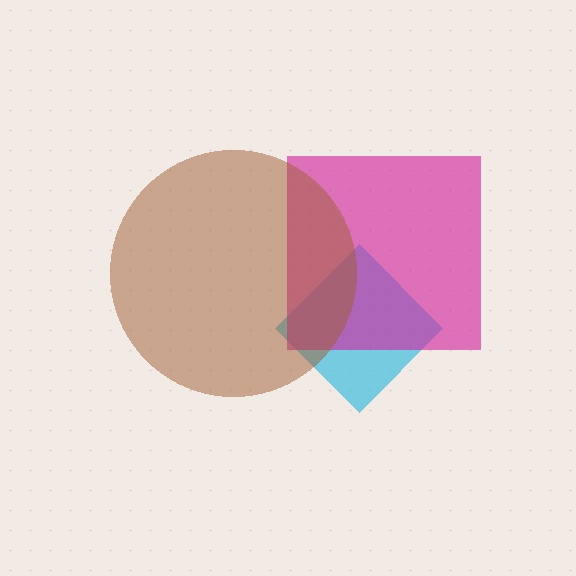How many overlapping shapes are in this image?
There are 3 overlapping shapes in the image.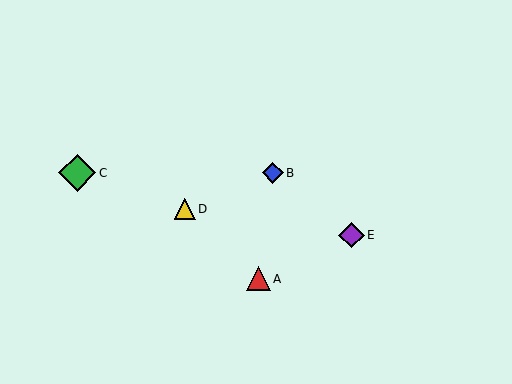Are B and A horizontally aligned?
No, B is at y≈173 and A is at y≈279.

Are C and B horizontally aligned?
Yes, both are at y≈173.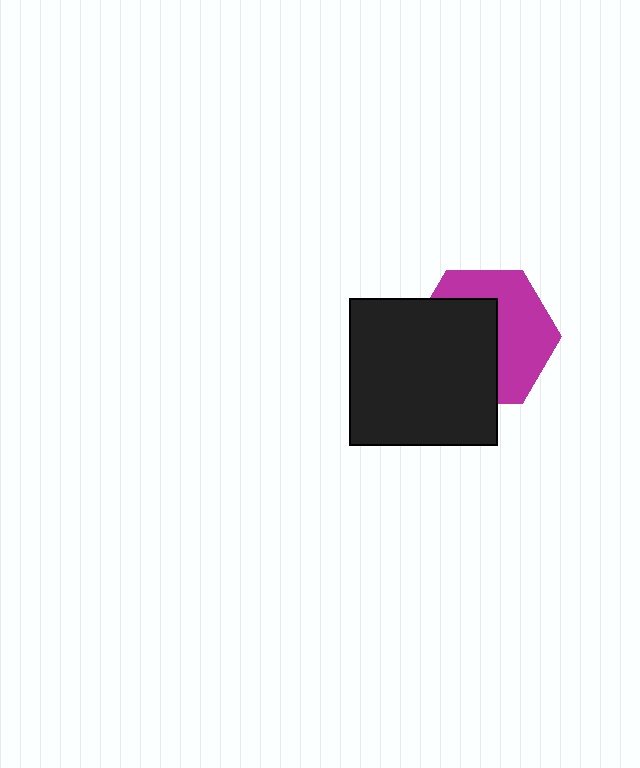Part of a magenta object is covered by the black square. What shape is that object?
It is a hexagon.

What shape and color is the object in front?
The object in front is a black square.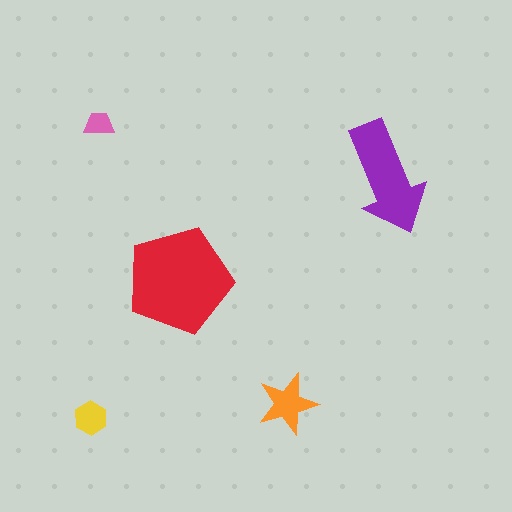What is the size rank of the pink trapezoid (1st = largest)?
5th.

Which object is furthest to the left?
The yellow hexagon is leftmost.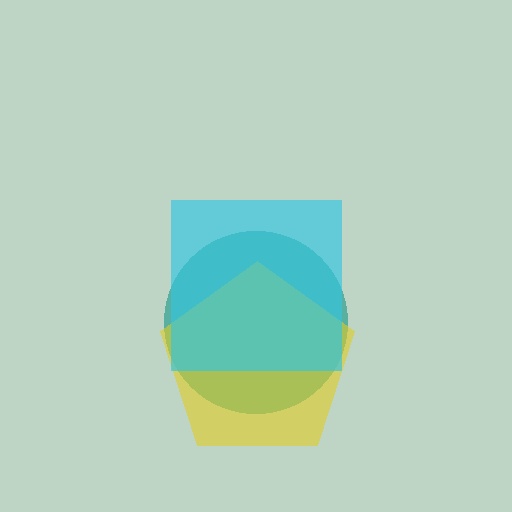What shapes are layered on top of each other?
The layered shapes are: a teal circle, a yellow pentagon, a cyan square.